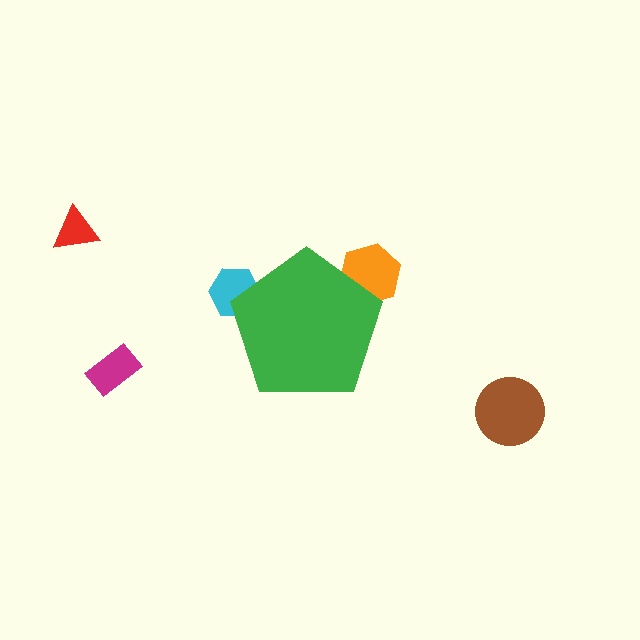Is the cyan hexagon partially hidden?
Yes, the cyan hexagon is partially hidden behind the green pentagon.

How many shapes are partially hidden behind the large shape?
2 shapes are partially hidden.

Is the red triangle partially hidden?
No, the red triangle is fully visible.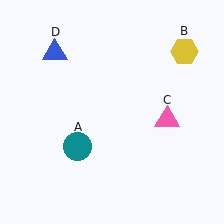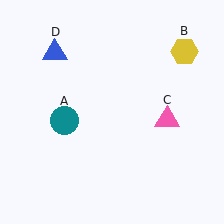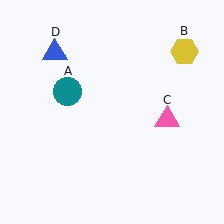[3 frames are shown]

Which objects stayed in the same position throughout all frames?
Yellow hexagon (object B) and pink triangle (object C) and blue triangle (object D) remained stationary.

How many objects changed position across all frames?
1 object changed position: teal circle (object A).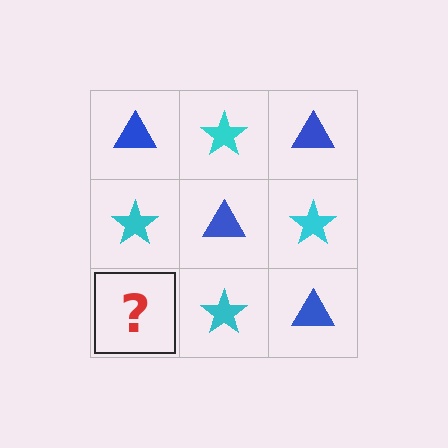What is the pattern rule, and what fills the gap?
The rule is that it alternates blue triangle and cyan star in a checkerboard pattern. The gap should be filled with a blue triangle.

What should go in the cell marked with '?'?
The missing cell should contain a blue triangle.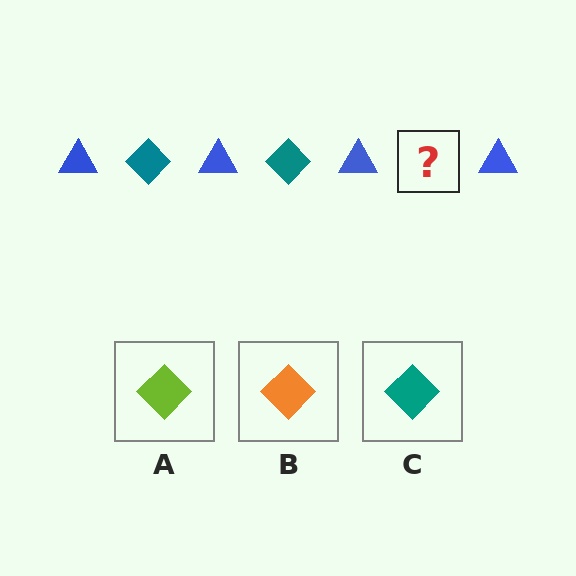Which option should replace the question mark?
Option C.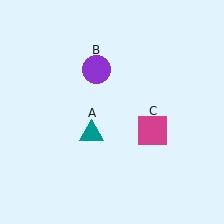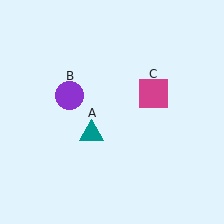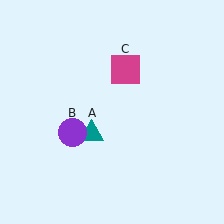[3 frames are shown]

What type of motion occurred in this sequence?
The purple circle (object B), magenta square (object C) rotated counterclockwise around the center of the scene.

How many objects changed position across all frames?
2 objects changed position: purple circle (object B), magenta square (object C).